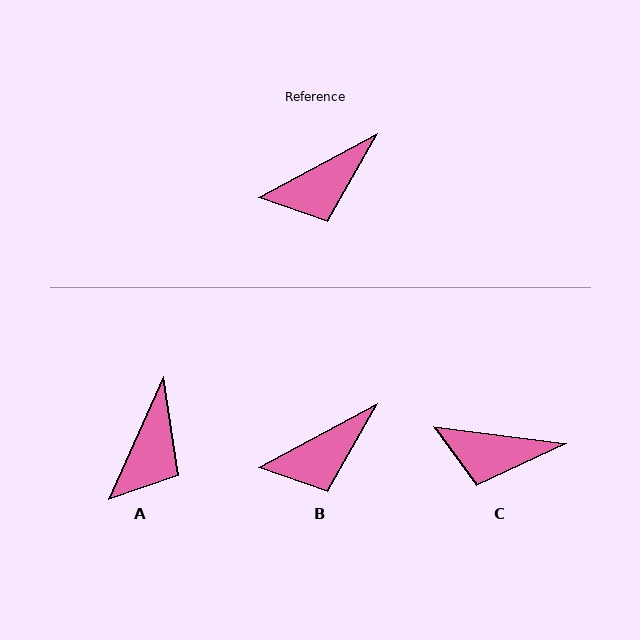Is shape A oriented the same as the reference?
No, it is off by about 38 degrees.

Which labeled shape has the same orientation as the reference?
B.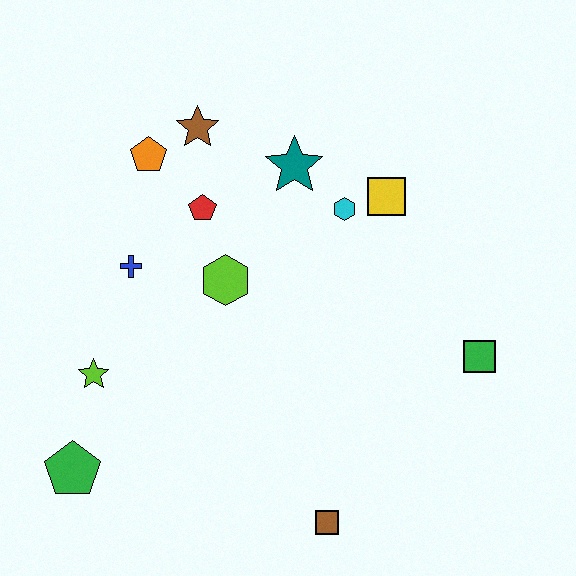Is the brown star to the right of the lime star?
Yes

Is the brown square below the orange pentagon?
Yes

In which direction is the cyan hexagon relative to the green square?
The cyan hexagon is above the green square.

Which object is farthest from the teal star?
The green pentagon is farthest from the teal star.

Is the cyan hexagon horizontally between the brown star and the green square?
Yes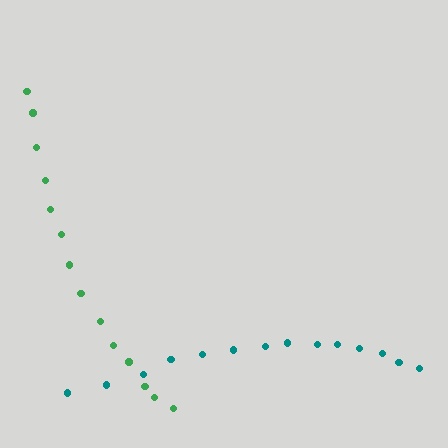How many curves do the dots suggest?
There are 2 distinct paths.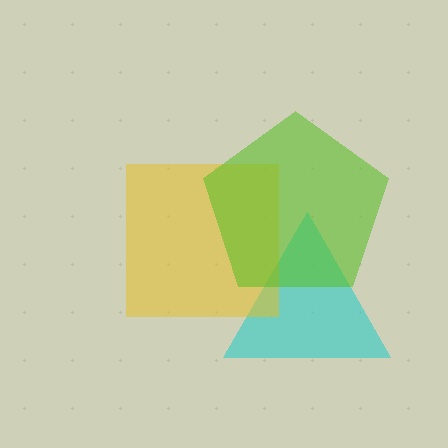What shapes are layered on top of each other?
The layered shapes are: a cyan triangle, a yellow square, a lime pentagon.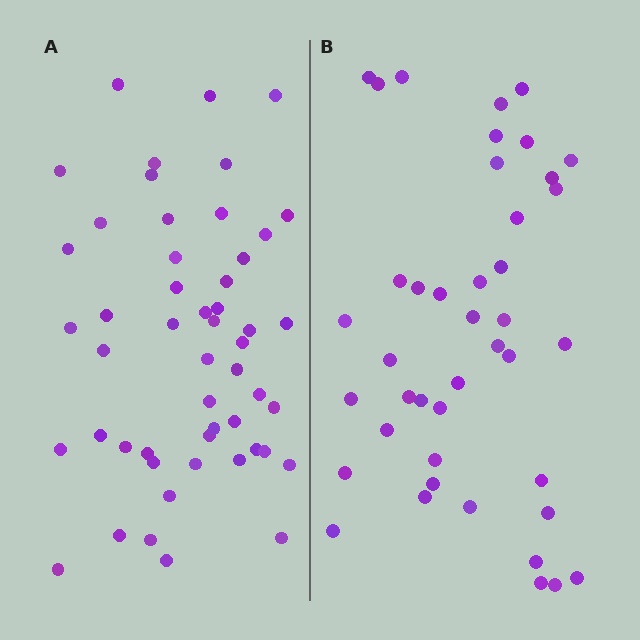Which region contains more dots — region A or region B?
Region A (the left region) has more dots.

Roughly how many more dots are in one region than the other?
Region A has roughly 8 or so more dots than region B.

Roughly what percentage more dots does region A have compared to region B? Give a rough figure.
About 20% more.